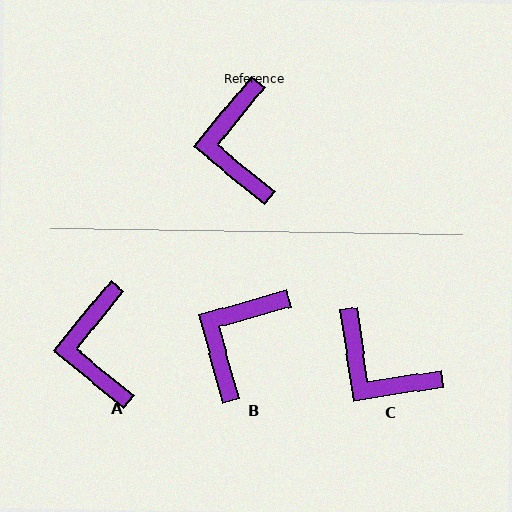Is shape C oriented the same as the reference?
No, it is off by about 48 degrees.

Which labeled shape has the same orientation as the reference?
A.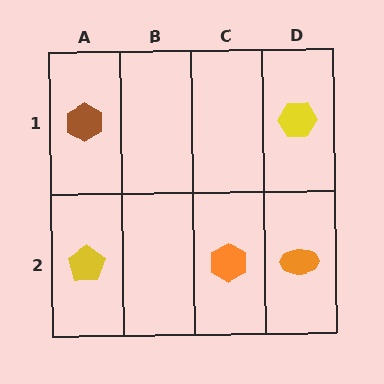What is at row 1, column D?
A yellow hexagon.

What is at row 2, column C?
An orange hexagon.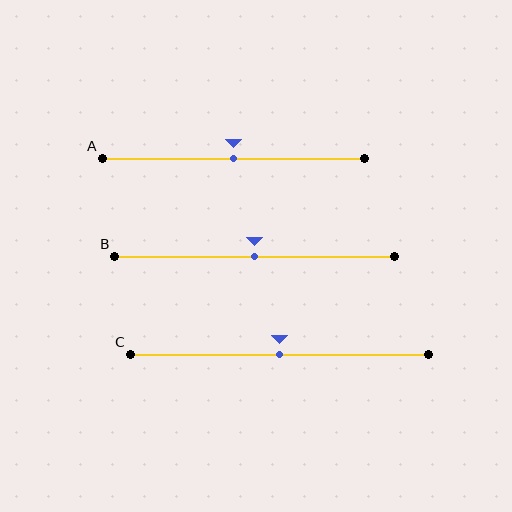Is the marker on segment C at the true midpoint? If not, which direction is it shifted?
Yes, the marker on segment C is at the true midpoint.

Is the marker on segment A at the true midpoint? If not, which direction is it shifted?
Yes, the marker on segment A is at the true midpoint.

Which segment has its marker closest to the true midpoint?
Segment A has its marker closest to the true midpoint.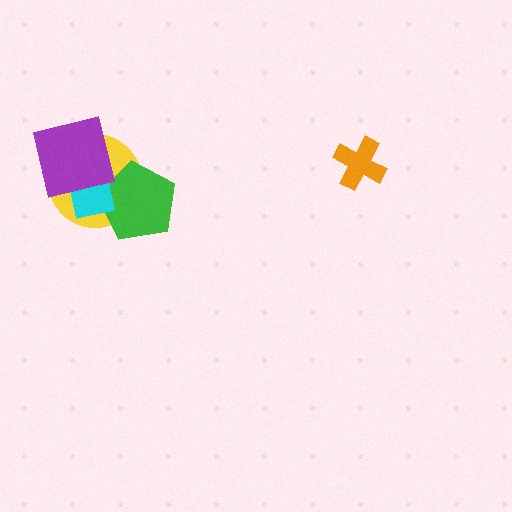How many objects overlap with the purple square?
2 objects overlap with the purple square.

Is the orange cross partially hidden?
No, no other shape covers it.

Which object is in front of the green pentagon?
The cyan square is in front of the green pentagon.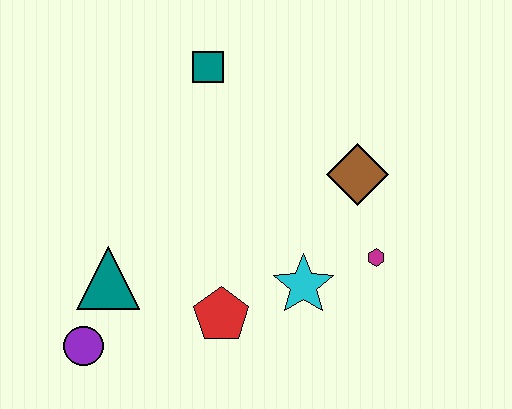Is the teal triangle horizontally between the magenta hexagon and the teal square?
No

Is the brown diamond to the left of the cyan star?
No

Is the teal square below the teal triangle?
No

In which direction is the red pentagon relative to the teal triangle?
The red pentagon is to the right of the teal triangle.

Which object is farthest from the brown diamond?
The purple circle is farthest from the brown diamond.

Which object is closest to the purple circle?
The teal triangle is closest to the purple circle.